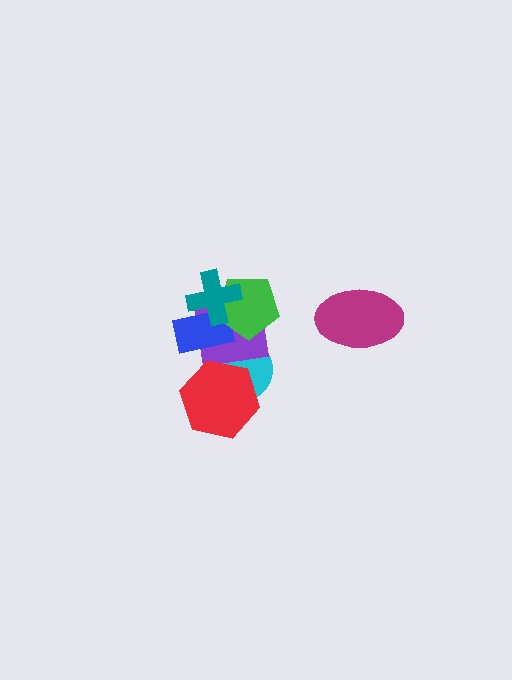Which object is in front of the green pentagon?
The teal cross is in front of the green pentagon.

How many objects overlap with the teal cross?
3 objects overlap with the teal cross.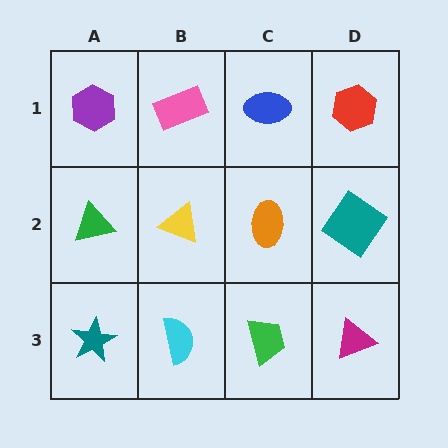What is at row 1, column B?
A pink rectangle.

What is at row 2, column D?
A teal diamond.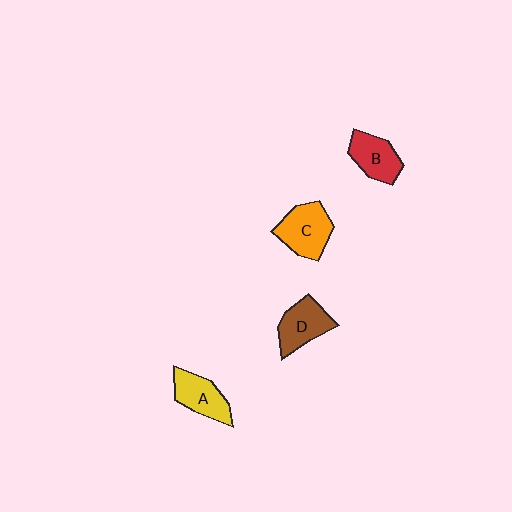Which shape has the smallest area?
Shape B (red).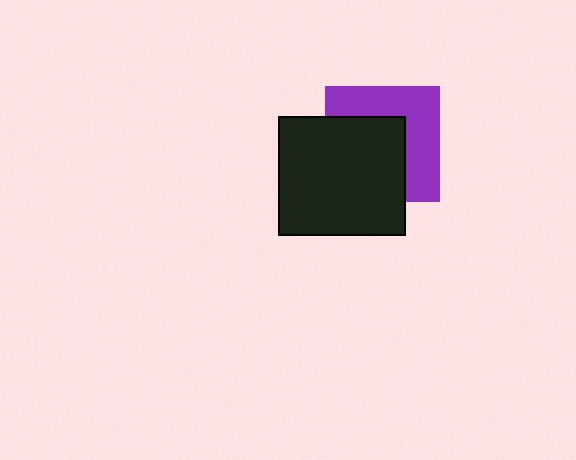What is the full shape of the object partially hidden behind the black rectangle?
The partially hidden object is a purple square.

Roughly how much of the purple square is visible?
About half of it is visible (roughly 48%).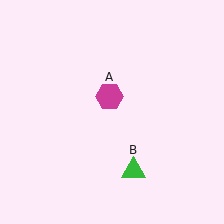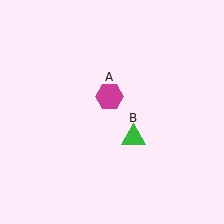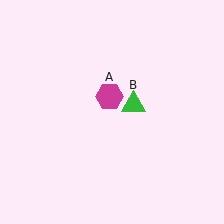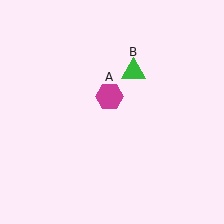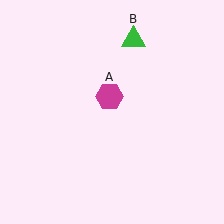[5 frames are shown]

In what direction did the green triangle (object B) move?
The green triangle (object B) moved up.